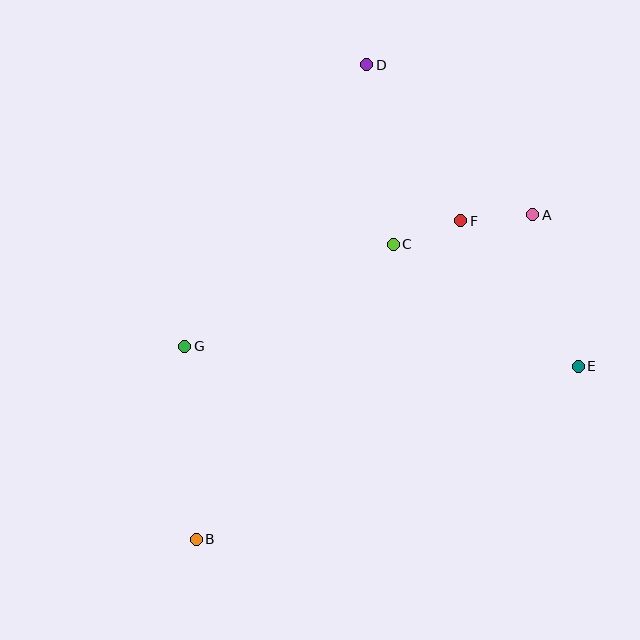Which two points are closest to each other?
Points C and F are closest to each other.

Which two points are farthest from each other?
Points B and D are farthest from each other.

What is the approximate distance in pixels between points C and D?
The distance between C and D is approximately 181 pixels.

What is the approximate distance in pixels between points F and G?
The distance between F and G is approximately 303 pixels.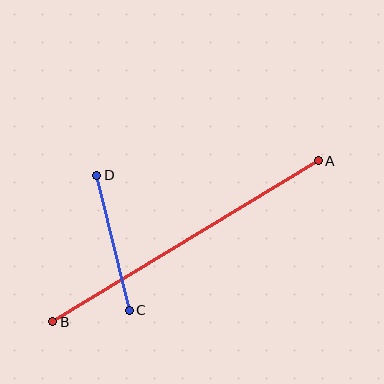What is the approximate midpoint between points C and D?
The midpoint is at approximately (113, 243) pixels.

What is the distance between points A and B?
The distance is approximately 311 pixels.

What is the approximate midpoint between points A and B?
The midpoint is at approximately (186, 241) pixels.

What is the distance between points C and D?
The distance is approximately 139 pixels.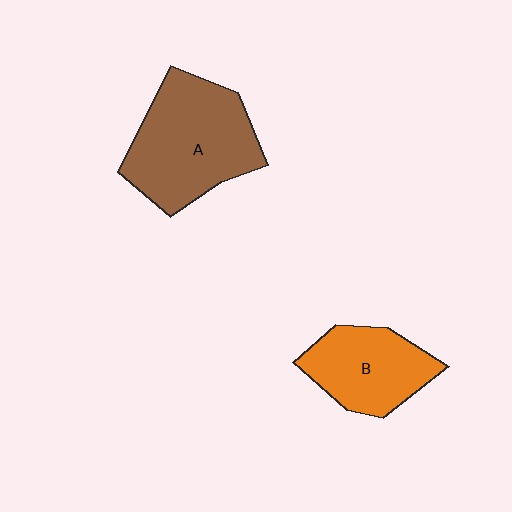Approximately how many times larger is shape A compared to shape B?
Approximately 1.5 times.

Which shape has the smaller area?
Shape B (orange).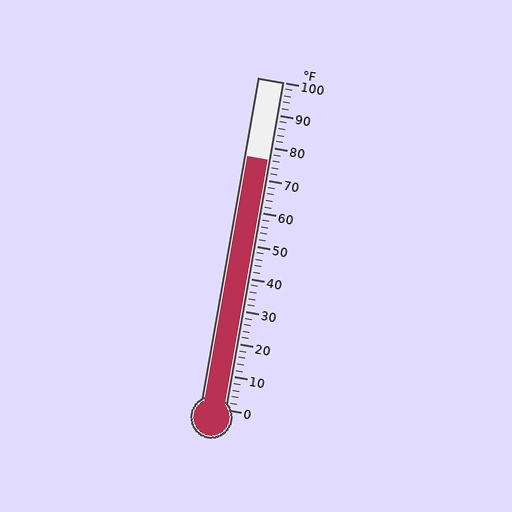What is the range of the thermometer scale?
The thermometer scale ranges from 0°F to 100°F.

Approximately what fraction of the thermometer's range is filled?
The thermometer is filled to approximately 75% of its range.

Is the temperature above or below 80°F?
The temperature is below 80°F.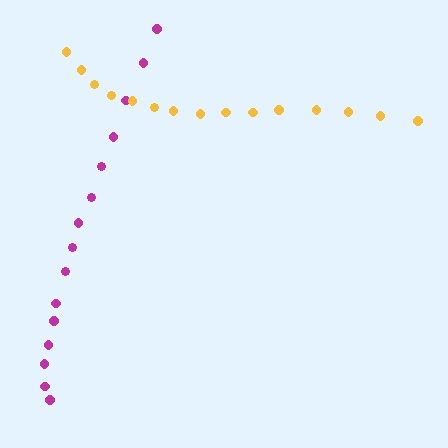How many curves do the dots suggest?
There are 2 distinct paths.